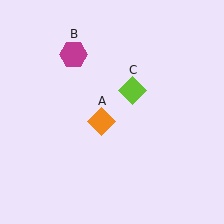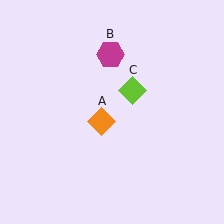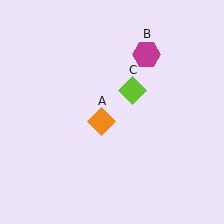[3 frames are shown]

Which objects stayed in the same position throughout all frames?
Orange diamond (object A) and lime diamond (object C) remained stationary.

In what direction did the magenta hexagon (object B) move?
The magenta hexagon (object B) moved right.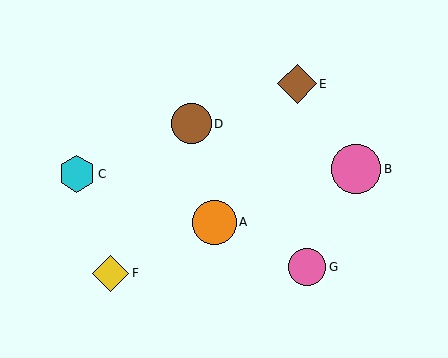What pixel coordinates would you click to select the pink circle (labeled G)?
Click at (307, 267) to select the pink circle G.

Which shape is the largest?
The pink circle (labeled B) is the largest.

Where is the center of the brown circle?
The center of the brown circle is at (191, 124).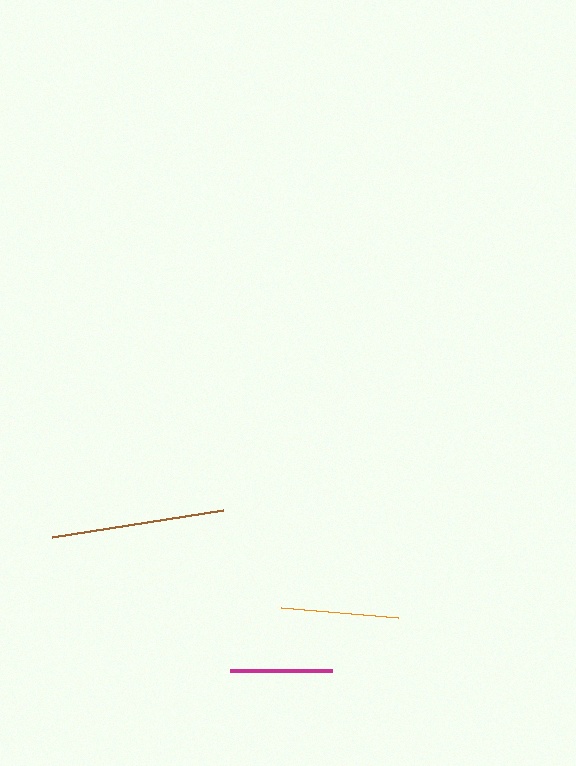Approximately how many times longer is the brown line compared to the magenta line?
The brown line is approximately 1.7 times the length of the magenta line.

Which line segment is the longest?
The brown line is the longest at approximately 174 pixels.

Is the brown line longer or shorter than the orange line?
The brown line is longer than the orange line.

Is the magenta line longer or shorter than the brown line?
The brown line is longer than the magenta line.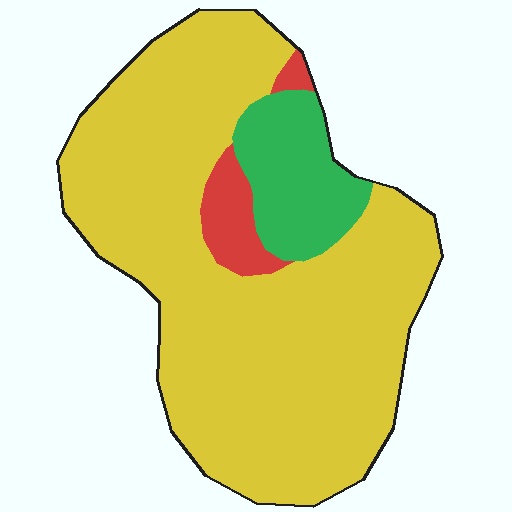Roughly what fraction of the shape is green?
Green takes up about one eighth (1/8) of the shape.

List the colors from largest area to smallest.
From largest to smallest: yellow, green, red.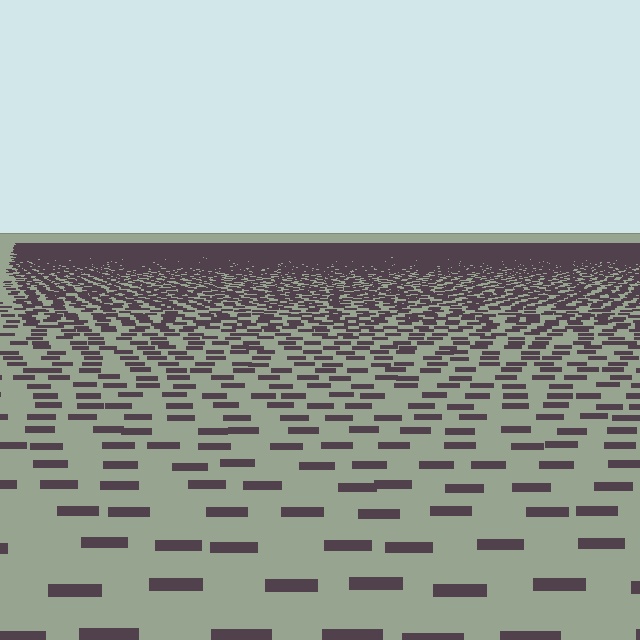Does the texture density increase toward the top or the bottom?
Density increases toward the top.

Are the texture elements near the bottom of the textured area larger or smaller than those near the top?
Larger. Near the bottom, elements are closer to the viewer and appear at a bigger on-screen size.